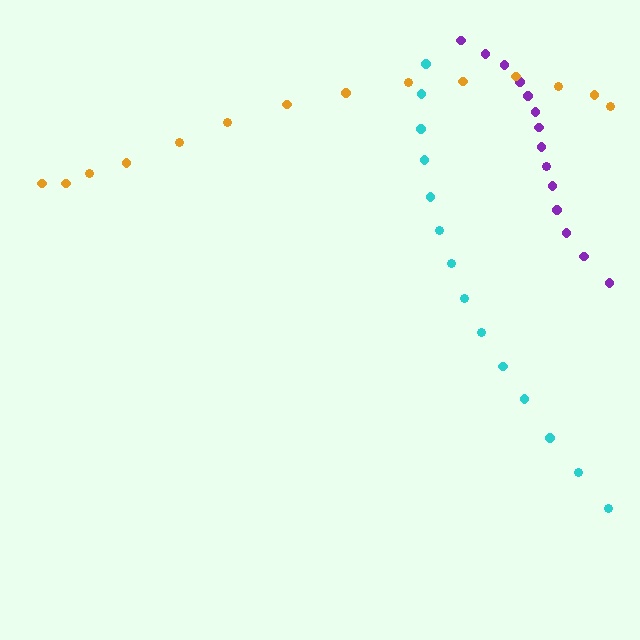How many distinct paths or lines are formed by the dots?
There are 3 distinct paths.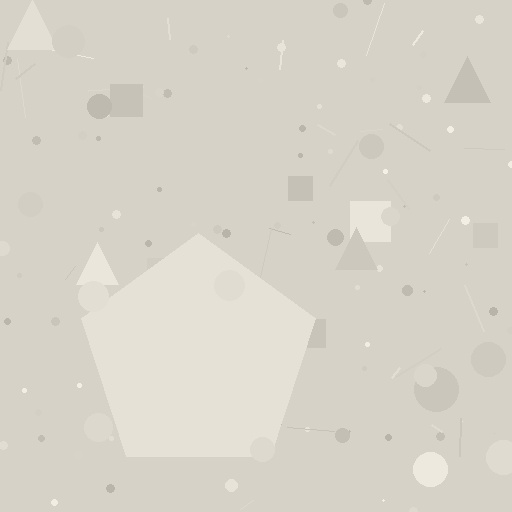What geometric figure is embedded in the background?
A pentagon is embedded in the background.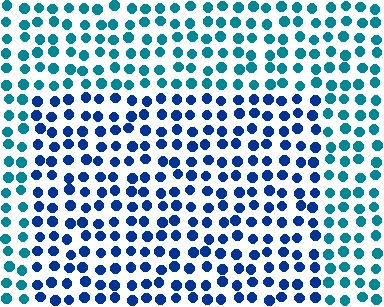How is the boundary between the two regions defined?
The boundary is defined purely by a slight shift in hue (about 34 degrees). Spacing, size, and orientation are identical on both sides.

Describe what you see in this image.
The image is filled with small teal elements in a uniform arrangement. A rectangle-shaped region is visible where the elements are tinted to a slightly different hue, forming a subtle color boundary.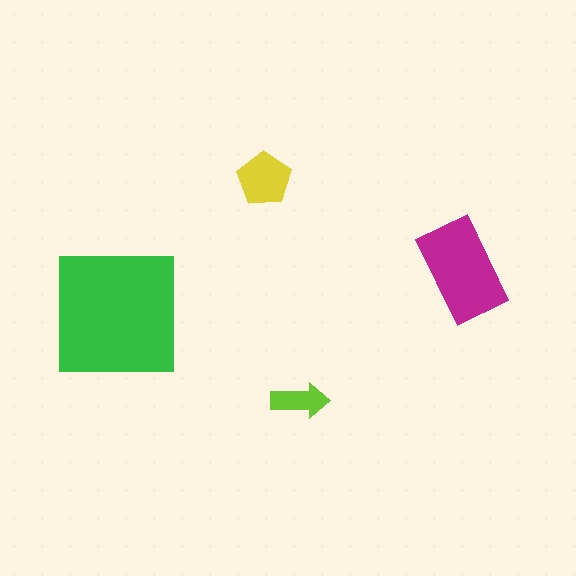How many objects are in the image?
There are 4 objects in the image.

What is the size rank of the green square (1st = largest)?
1st.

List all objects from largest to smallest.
The green square, the magenta rectangle, the yellow pentagon, the lime arrow.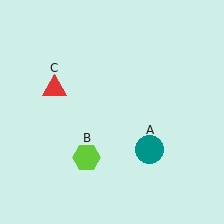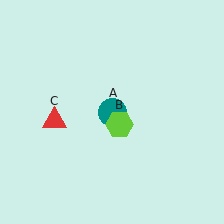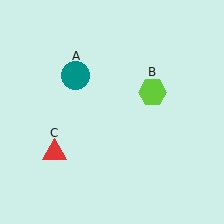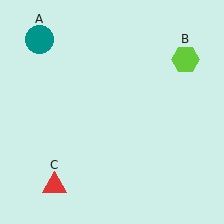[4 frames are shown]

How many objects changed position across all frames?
3 objects changed position: teal circle (object A), lime hexagon (object B), red triangle (object C).